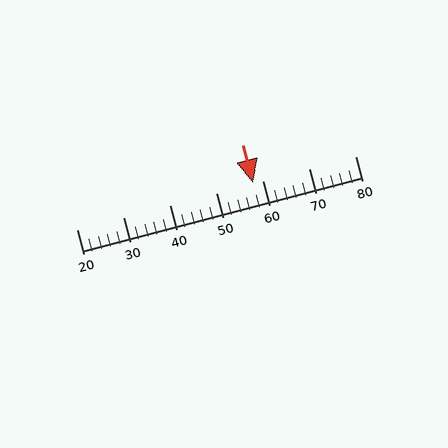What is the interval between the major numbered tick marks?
The major tick marks are spaced 10 units apart.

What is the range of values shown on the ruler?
The ruler shows values from 20 to 80.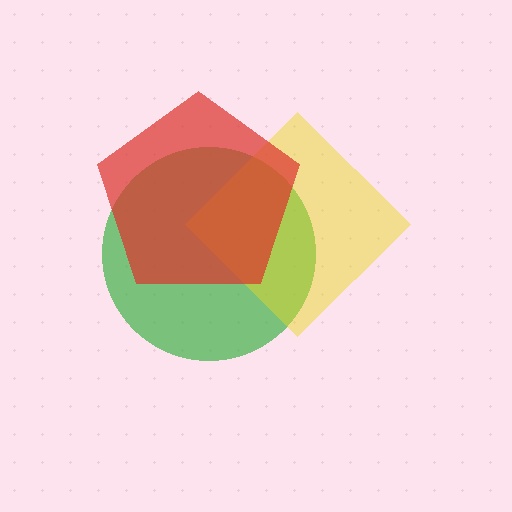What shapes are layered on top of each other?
The layered shapes are: a green circle, a yellow diamond, a red pentagon.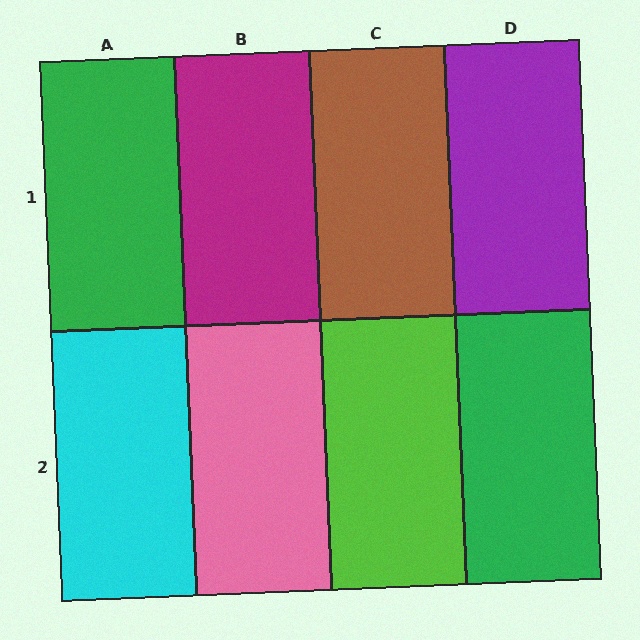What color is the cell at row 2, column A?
Cyan.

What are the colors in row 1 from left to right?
Green, magenta, brown, purple.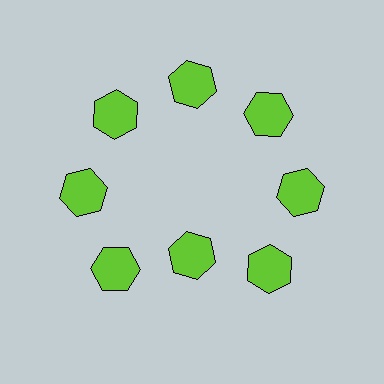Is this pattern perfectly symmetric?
No. The 8 lime hexagons are arranged in a ring, but one element near the 6 o'clock position is pulled inward toward the center, breaking the 8-fold rotational symmetry.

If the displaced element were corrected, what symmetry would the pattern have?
It would have 8-fold rotational symmetry — the pattern would map onto itself every 45 degrees.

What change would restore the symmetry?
The symmetry would be restored by moving it outward, back onto the ring so that all 8 hexagons sit at equal angles and equal distance from the center.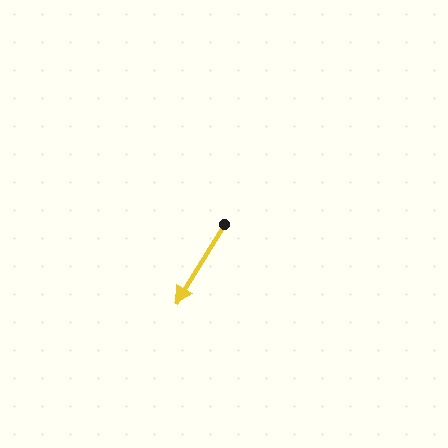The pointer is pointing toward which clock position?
Roughly 7 o'clock.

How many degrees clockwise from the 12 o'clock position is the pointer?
Approximately 211 degrees.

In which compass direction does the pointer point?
Southwest.